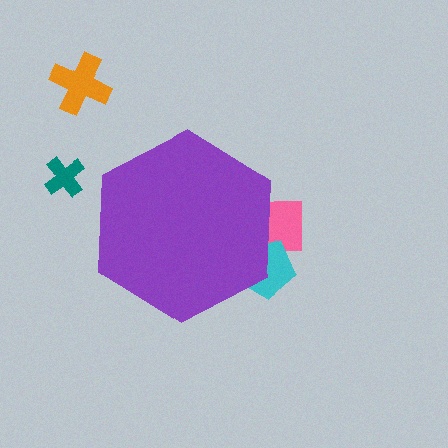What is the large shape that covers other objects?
A purple hexagon.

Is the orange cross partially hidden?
No, the orange cross is fully visible.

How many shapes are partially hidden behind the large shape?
2 shapes are partially hidden.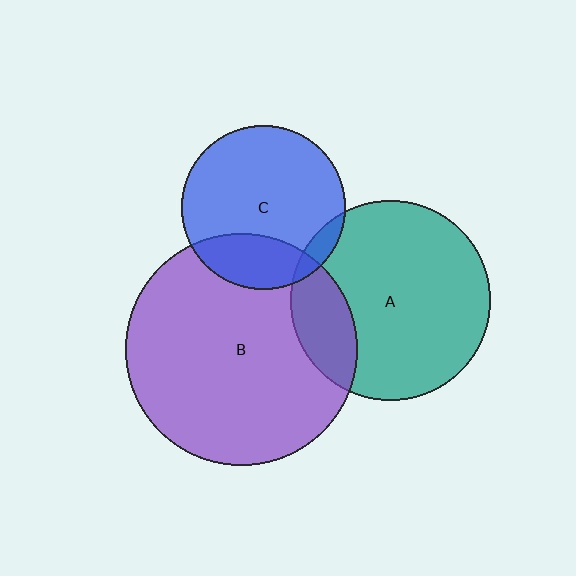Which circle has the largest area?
Circle B (purple).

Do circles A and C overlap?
Yes.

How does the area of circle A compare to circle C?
Approximately 1.5 times.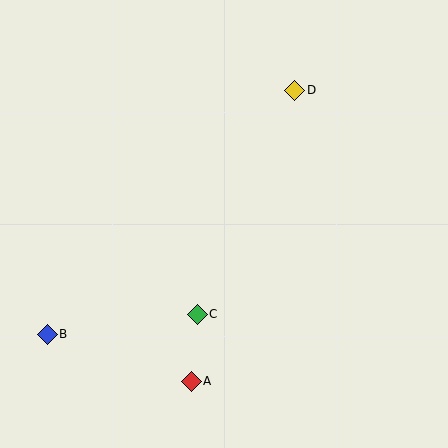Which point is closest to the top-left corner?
Point D is closest to the top-left corner.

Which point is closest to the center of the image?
Point C at (197, 314) is closest to the center.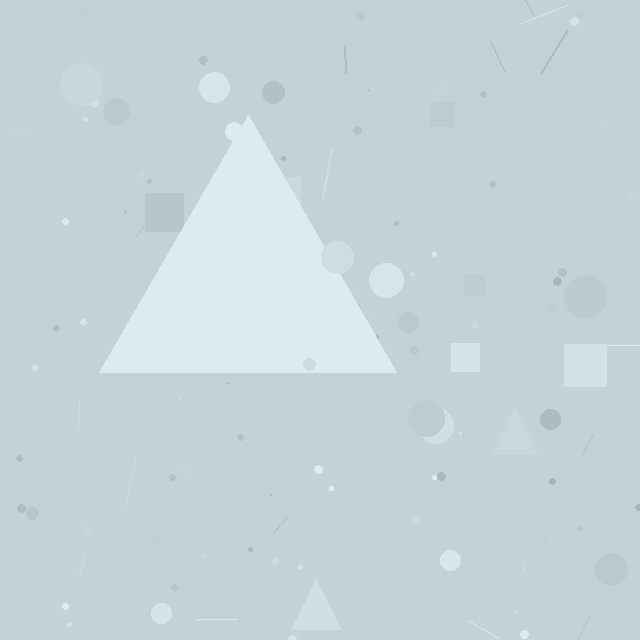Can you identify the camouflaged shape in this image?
The camouflaged shape is a triangle.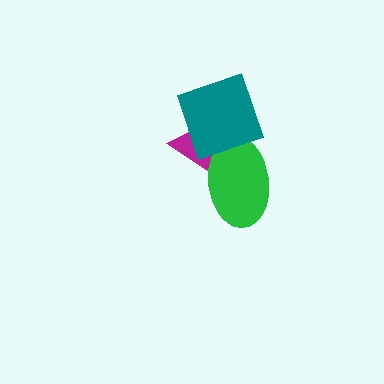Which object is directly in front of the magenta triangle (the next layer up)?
The green ellipse is directly in front of the magenta triangle.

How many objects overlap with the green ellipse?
2 objects overlap with the green ellipse.